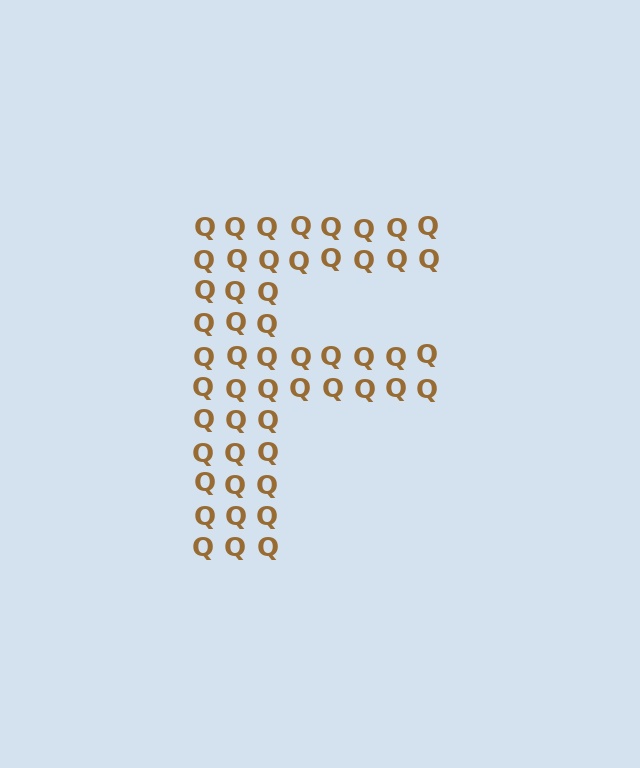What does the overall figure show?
The overall figure shows the letter F.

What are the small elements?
The small elements are letter Q's.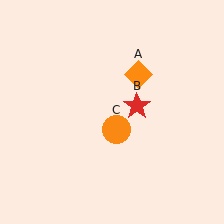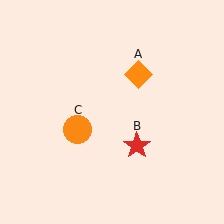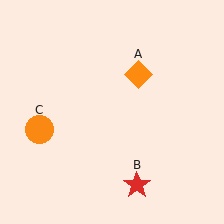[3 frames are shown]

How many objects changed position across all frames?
2 objects changed position: red star (object B), orange circle (object C).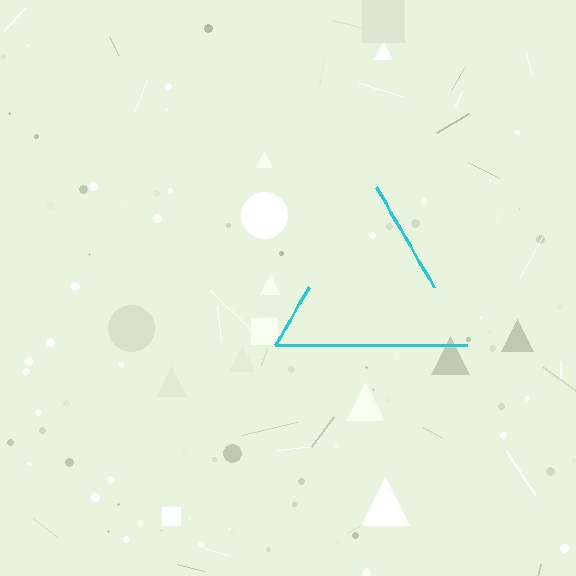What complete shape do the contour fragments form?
The contour fragments form a triangle.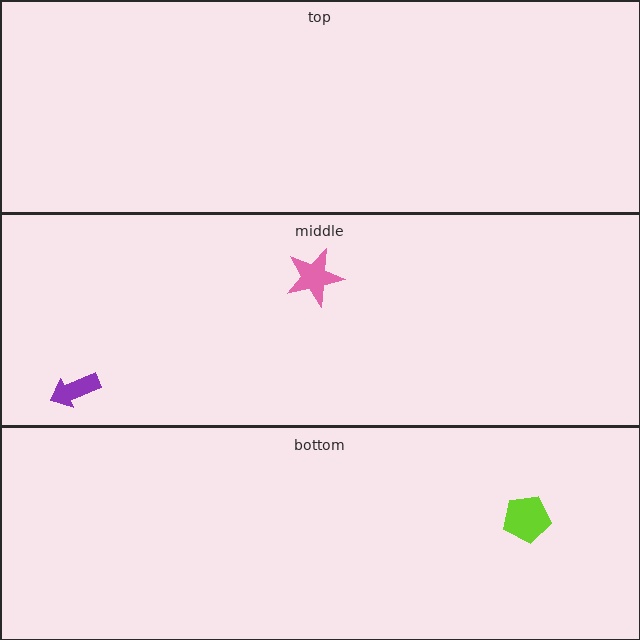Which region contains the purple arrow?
The middle region.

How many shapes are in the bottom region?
1.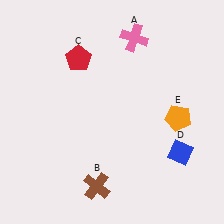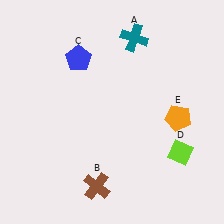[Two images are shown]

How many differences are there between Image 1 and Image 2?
There are 3 differences between the two images.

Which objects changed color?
A changed from pink to teal. C changed from red to blue. D changed from blue to lime.